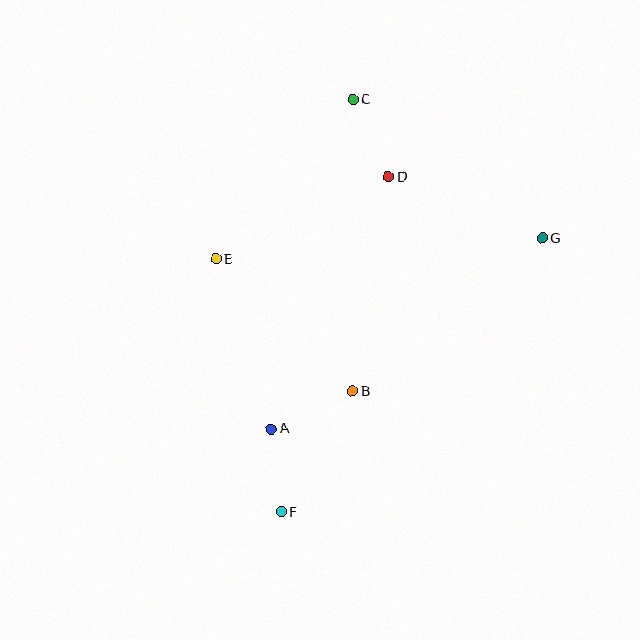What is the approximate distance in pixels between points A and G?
The distance between A and G is approximately 331 pixels.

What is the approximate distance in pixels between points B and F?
The distance between B and F is approximately 140 pixels.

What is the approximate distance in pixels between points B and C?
The distance between B and C is approximately 291 pixels.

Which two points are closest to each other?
Points A and F are closest to each other.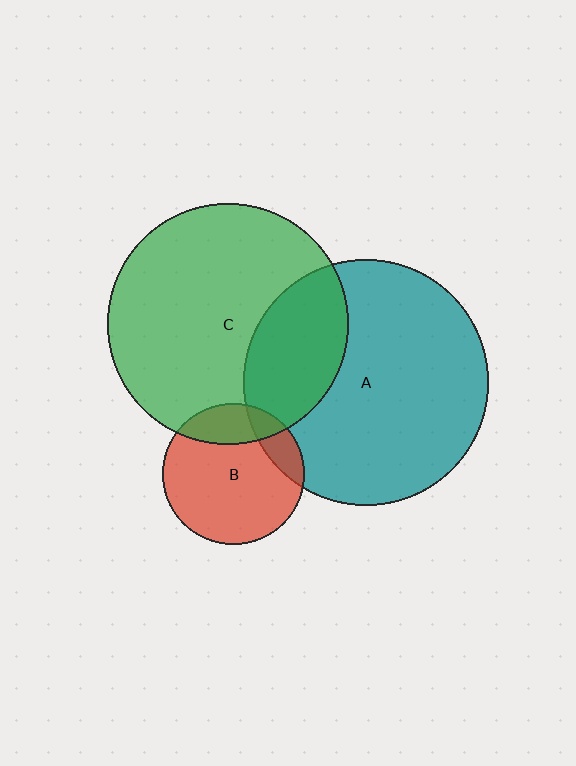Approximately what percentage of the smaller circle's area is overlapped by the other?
Approximately 15%.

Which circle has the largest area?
Circle A (teal).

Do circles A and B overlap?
Yes.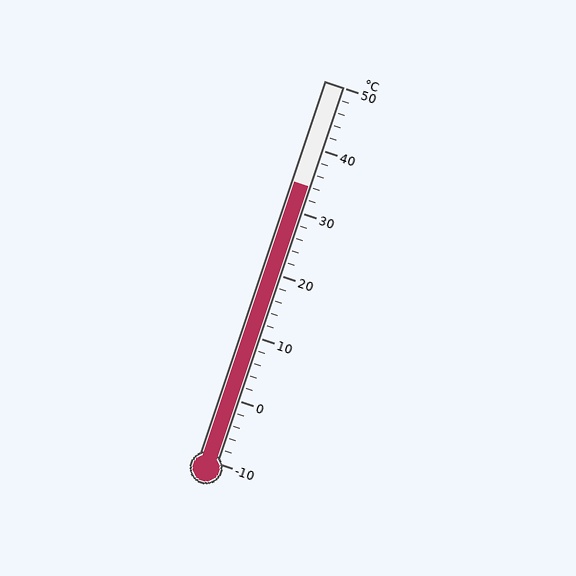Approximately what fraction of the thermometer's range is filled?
The thermometer is filled to approximately 75% of its range.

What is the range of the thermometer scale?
The thermometer scale ranges from -10°C to 50°C.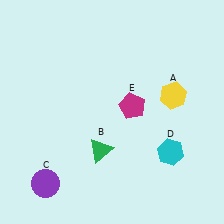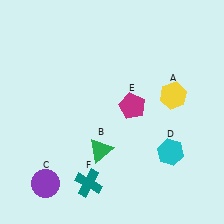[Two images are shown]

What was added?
A teal cross (F) was added in Image 2.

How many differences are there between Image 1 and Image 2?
There is 1 difference between the two images.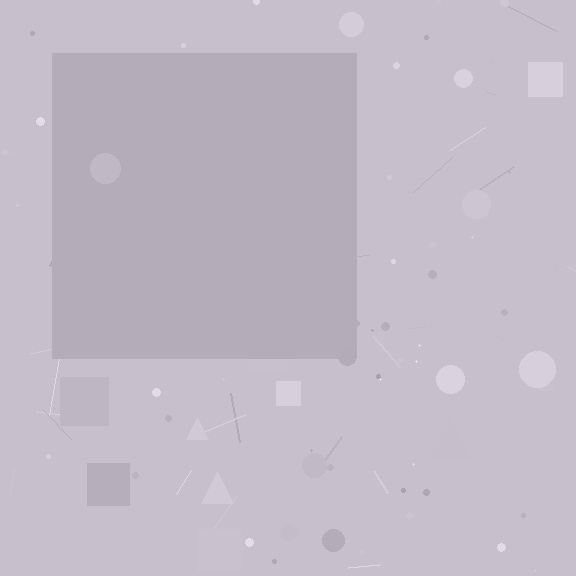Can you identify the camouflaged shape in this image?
The camouflaged shape is a square.